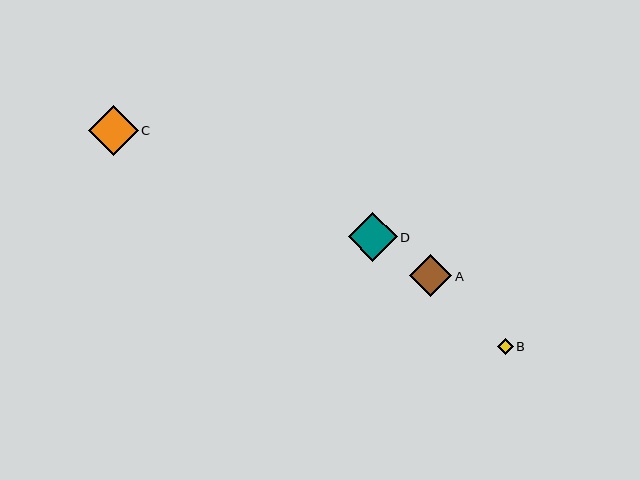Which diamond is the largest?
Diamond C is the largest with a size of approximately 50 pixels.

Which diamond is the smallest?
Diamond B is the smallest with a size of approximately 16 pixels.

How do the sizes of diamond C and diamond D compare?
Diamond C and diamond D are approximately the same size.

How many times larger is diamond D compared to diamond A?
Diamond D is approximately 1.2 times the size of diamond A.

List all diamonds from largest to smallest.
From largest to smallest: C, D, A, B.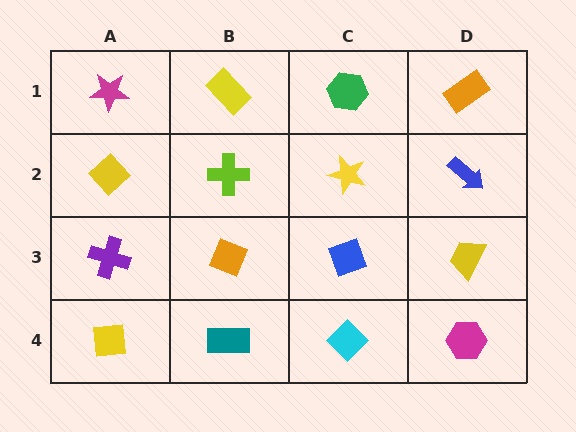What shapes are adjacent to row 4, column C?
A blue diamond (row 3, column C), a teal rectangle (row 4, column B), a magenta hexagon (row 4, column D).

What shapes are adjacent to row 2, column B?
A yellow rectangle (row 1, column B), an orange diamond (row 3, column B), a yellow diamond (row 2, column A), a yellow star (row 2, column C).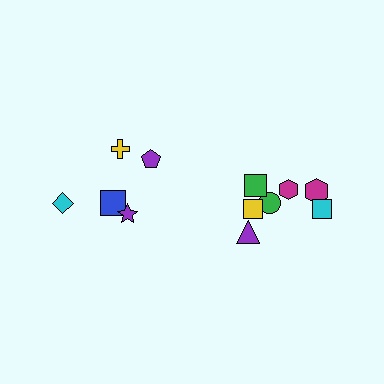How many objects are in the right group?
There are 7 objects.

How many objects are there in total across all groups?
There are 12 objects.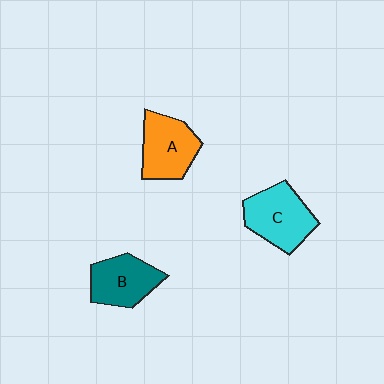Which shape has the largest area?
Shape C (cyan).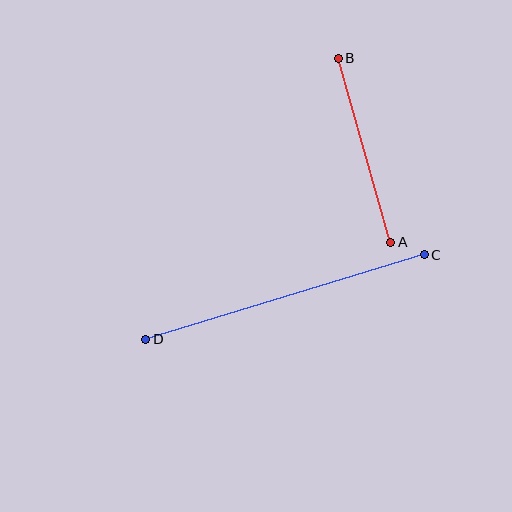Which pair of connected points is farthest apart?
Points C and D are farthest apart.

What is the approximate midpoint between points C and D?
The midpoint is at approximately (285, 297) pixels.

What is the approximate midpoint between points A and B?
The midpoint is at approximately (365, 150) pixels.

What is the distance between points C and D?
The distance is approximately 291 pixels.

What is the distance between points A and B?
The distance is approximately 191 pixels.